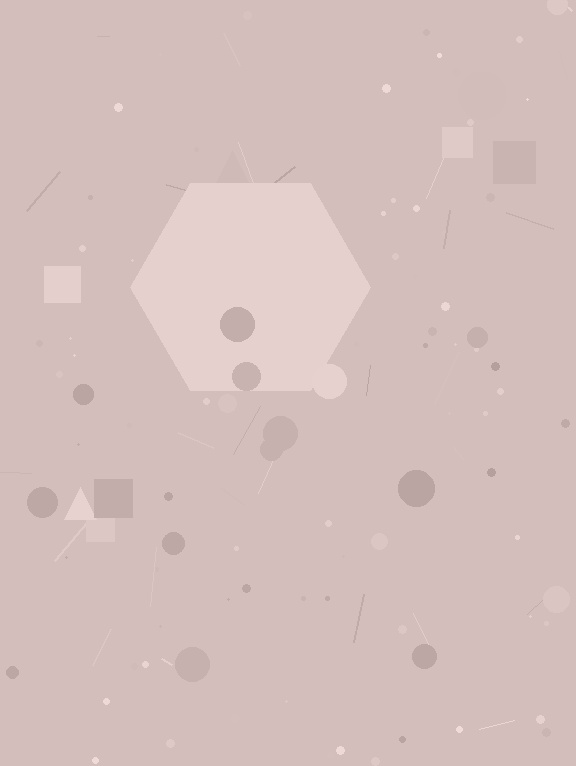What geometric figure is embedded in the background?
A hexagon is embedded in the background.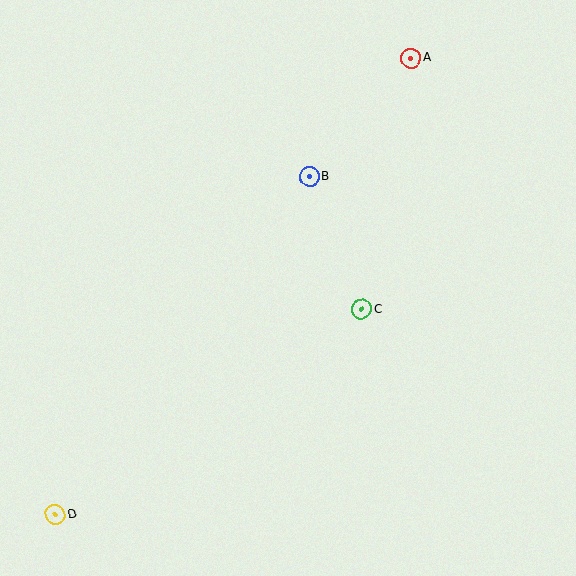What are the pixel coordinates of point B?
Point B is at (310, 177).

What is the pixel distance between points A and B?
The distance between A and B is 156 pixels.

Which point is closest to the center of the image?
Point C at (362, 309) is closest to the center.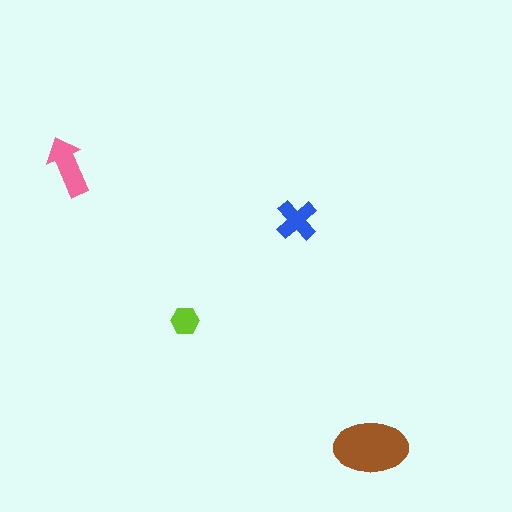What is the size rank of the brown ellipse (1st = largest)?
1st.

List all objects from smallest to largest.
The lime hexagon, the blue cross, the pink arrow, the brown ellipse.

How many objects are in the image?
There are 4 objects in the image.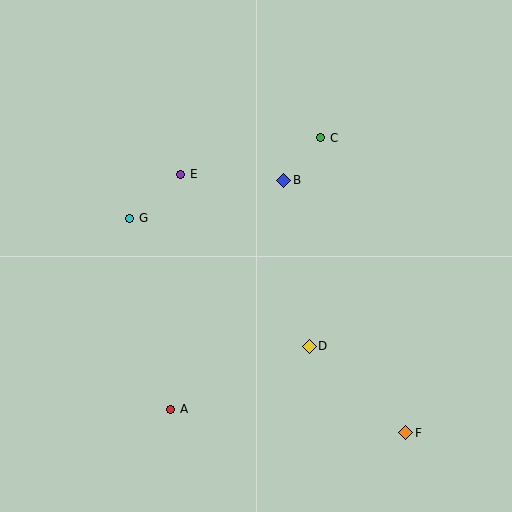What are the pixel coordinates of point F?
Point F is at (406, 433).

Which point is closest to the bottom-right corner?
Point F is closest to the bottom-right corner.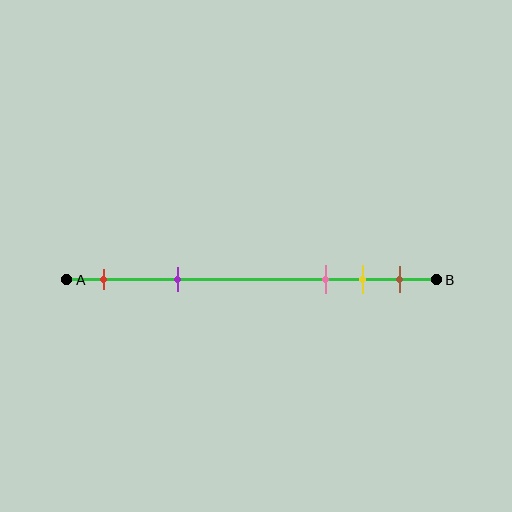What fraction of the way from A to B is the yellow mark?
The yellow mark is approximately 80% (0.8) of the way from A to B.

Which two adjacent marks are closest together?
The yellow and brown marks are the closest adjacent pair.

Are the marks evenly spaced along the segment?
No, the marks are not evenly spaced.